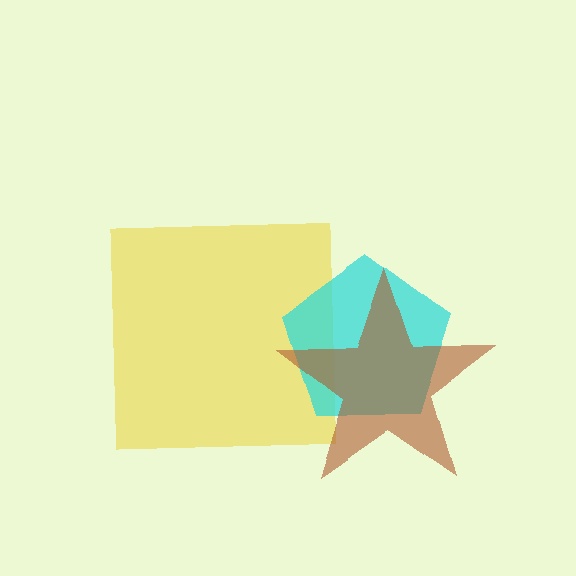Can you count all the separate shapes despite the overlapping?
Yes, there are 3 separate shapes.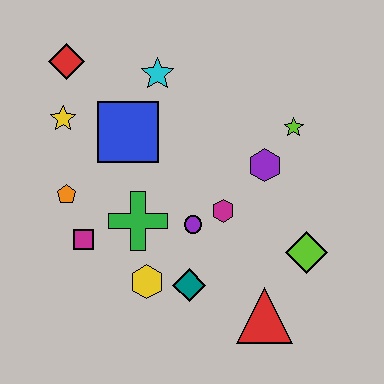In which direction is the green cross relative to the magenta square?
The green cross is to the right of the magenta square.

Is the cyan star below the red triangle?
No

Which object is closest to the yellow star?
The red diamond is closest to the yellow star.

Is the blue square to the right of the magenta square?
Yes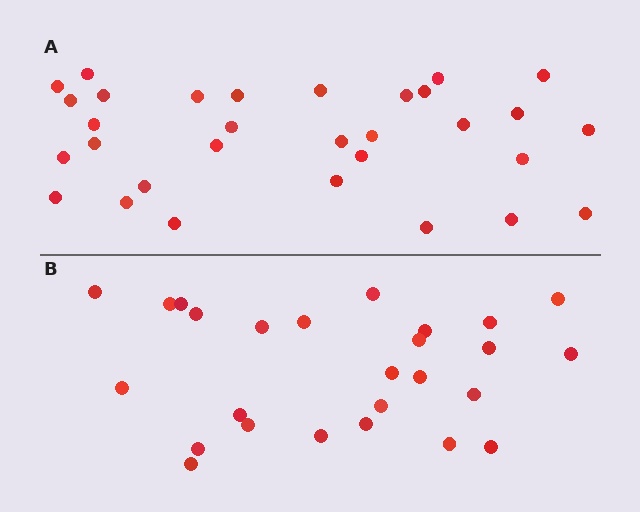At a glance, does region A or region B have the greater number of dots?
Region A (the top region) has more dots.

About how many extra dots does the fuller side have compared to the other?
Region A has about 5 more dots than region B.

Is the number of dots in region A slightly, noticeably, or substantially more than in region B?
Region A has only slightly more — the two regions are fairly close. The ratio is roughly 1.2 to 1.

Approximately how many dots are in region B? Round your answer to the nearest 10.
About 30 dots. (The exact count is 26, which rounds to 30.)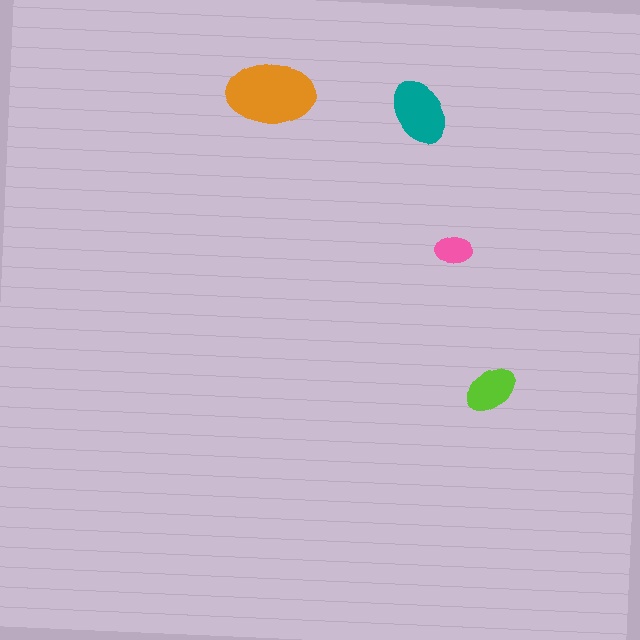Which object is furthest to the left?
The orange ellipse is leftmost.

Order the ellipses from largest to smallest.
the orange one, the teal one, the lime one, the pink one.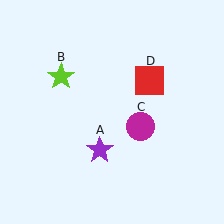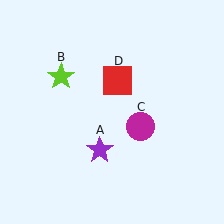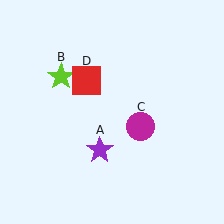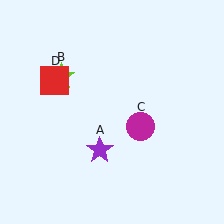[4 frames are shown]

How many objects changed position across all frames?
1 object changed position: red square (object D).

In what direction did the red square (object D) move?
The red square (object D) moved left.